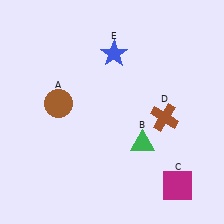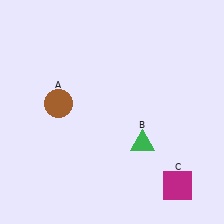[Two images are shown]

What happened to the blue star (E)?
The blue star (E) was removed in Image 2. It was in the top-right area of Image 1.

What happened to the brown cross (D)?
The brown cross (D) was removed in Image 2. It was in the bottom-right area of Image 1.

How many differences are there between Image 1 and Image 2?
There are 2 differences between the two images.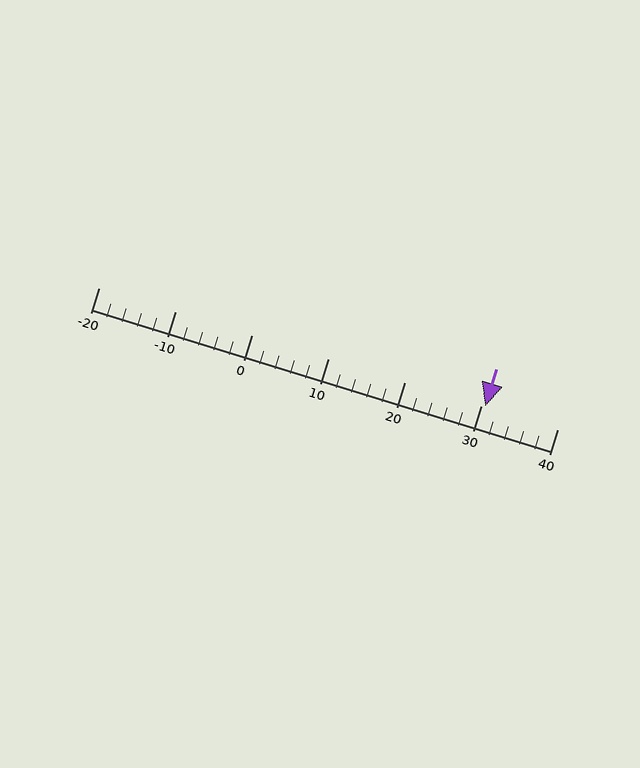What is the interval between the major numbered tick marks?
The major tick marks are spaced 10 units apart.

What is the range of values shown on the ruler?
The ruler shows values from -20 to 40.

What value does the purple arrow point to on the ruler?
The purple arrow points to approximately 30.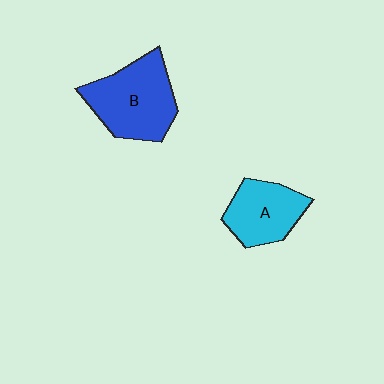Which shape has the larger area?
Shape B (blue).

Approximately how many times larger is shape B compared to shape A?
Approximately 1.4 times.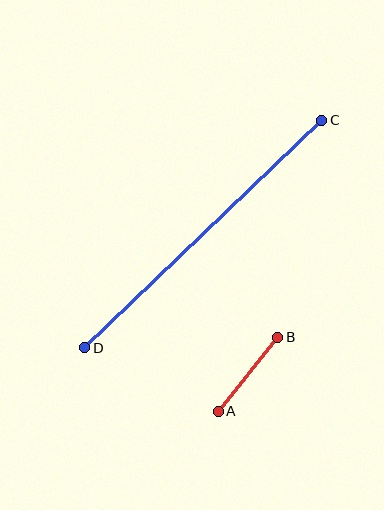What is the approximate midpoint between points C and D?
The midpoint is at approximately (203, 234) pixels.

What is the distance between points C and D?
The distance is approximately 329 pixels.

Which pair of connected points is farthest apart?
Points C and D are farthest apart.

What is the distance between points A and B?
The distance is approximately 95 pixels.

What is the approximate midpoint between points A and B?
The midpoint is at approximately (248, 374) pixels.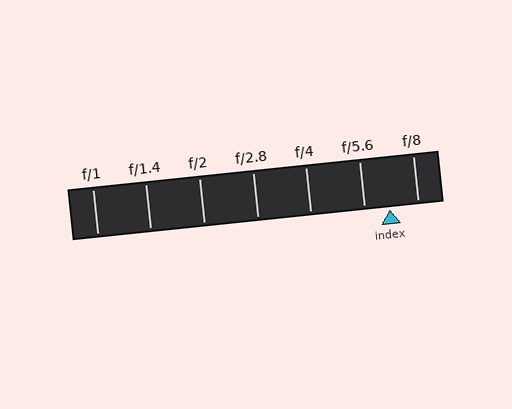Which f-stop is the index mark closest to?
The index mark is closest to f/5.6.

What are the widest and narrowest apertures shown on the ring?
The widest aperture shown is f/1 and the narrowest is f/8.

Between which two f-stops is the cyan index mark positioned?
The index mark is between f/5.6 and f/8.